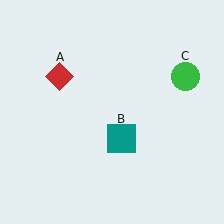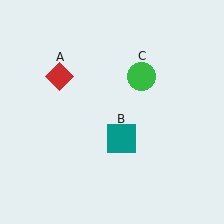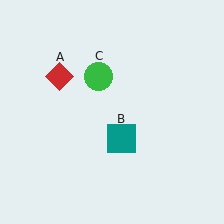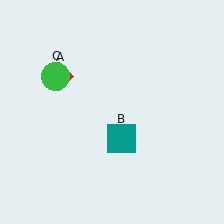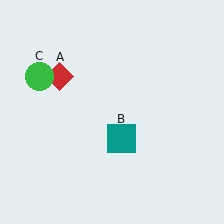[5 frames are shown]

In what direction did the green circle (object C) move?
The green circle (object C) moved left.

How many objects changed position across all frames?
1 object changed position: green circle (object C).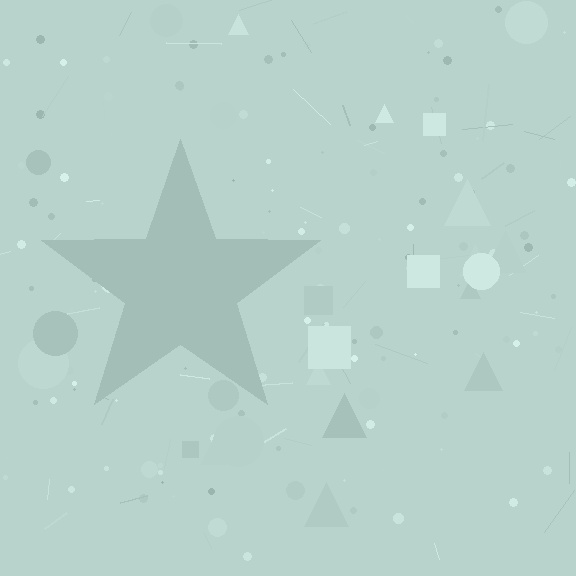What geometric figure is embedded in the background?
A star is embedded in the background.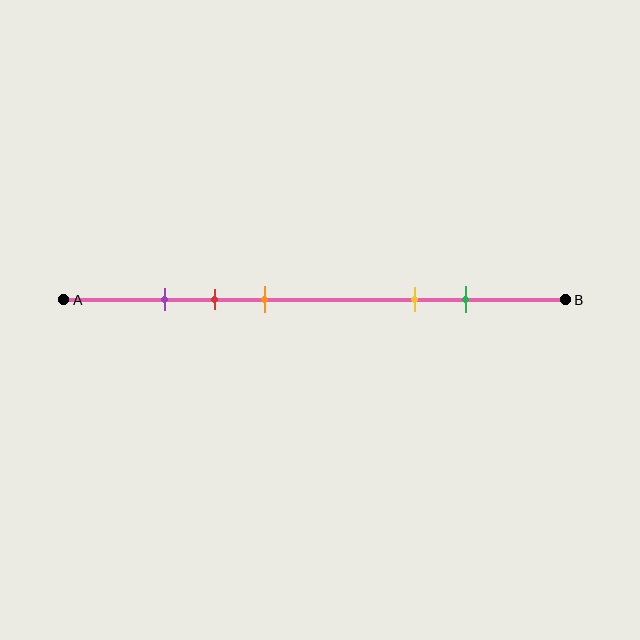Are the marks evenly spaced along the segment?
No, the marks are not evenly spaced.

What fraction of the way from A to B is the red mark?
The red mark is approximately 30% (0.3) of the way from A to B.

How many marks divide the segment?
There are 5 marks dividing the segment.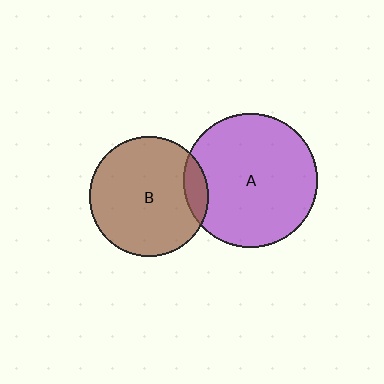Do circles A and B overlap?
Yes.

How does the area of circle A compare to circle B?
Approximately 1.3 times.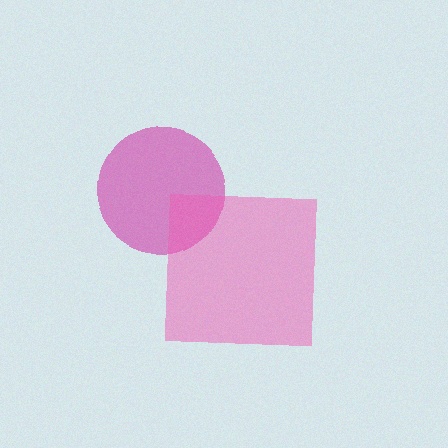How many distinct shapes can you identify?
There are 2 distinct shapes: a magenta circle, a pink square.